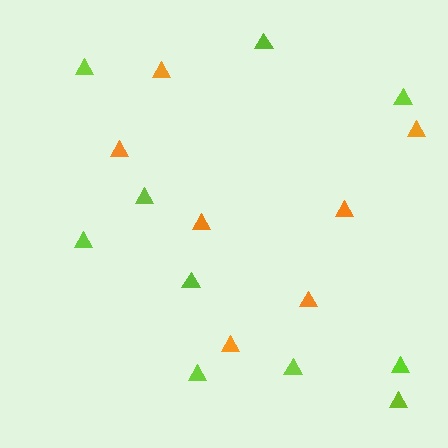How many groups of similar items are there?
There are 2 groups: one group of orange triangles (7) and one group of lime triangles (10).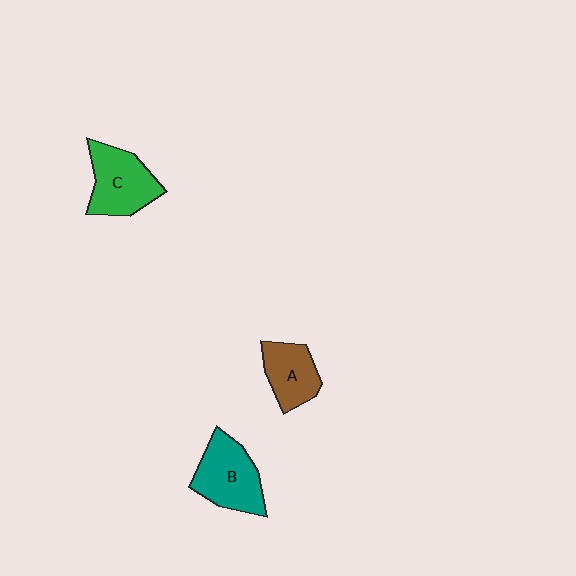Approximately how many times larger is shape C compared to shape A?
Approximately 1.3 times.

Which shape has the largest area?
Shape B (teal).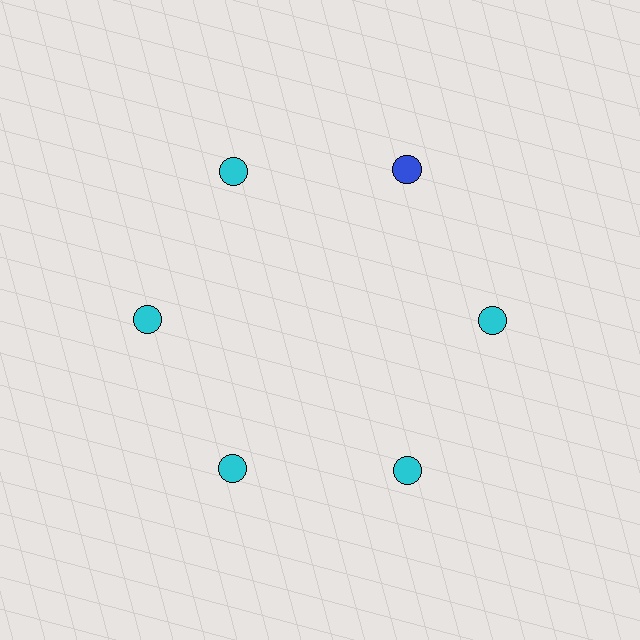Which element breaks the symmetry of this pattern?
The blue circle at roughly the 1 o'clock position breaks the symmetry. All other shapes are cyan circles.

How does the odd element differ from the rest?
It has a different color: blue instead of cyan.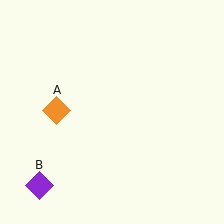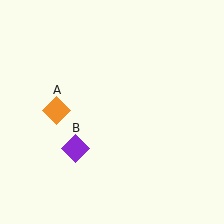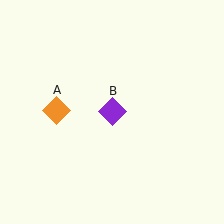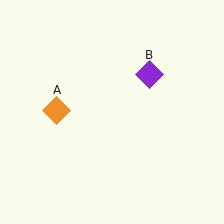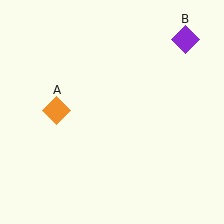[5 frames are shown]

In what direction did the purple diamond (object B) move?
The purple diamond (object B) moved up and to the right.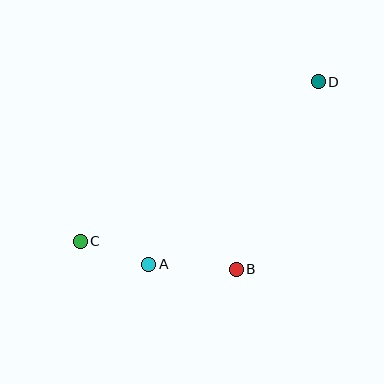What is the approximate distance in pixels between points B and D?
The distance between B and D is approximately 205 pixels.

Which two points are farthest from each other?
Points C and D are farthest from each other.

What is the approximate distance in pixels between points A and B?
The distance between A and B is approximately 87 pixels.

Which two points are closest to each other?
Points A and C are closest to each other.